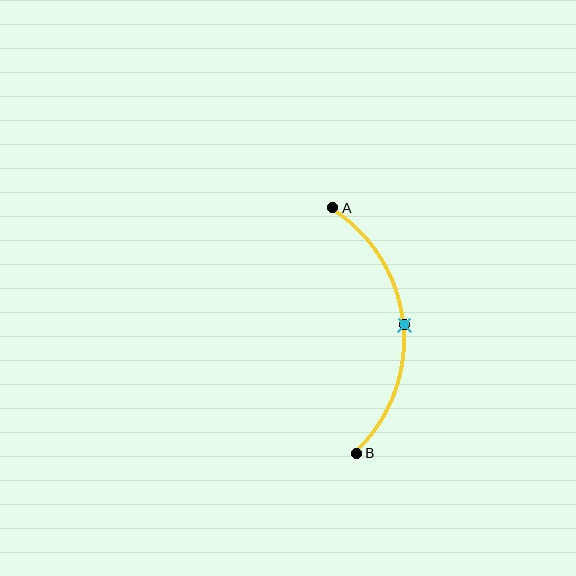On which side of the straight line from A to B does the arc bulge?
The arc bulges to the right of the straight line connecting A and B.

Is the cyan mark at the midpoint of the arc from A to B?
Yes. The cyan mark lies on the arc at equal arc-length from both A and B — it is the arc midpoint.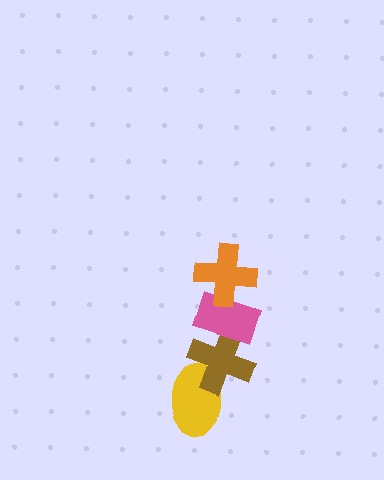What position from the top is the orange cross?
The orange cross is 1st from the top.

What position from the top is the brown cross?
The brown cross is 3rd from the top.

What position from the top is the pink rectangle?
The pink rectangle is 2nd from the top.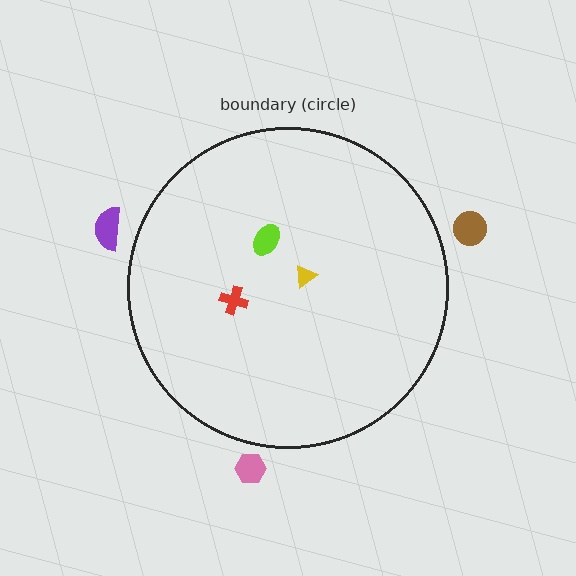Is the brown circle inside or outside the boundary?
Outside.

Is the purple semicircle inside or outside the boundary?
Outside.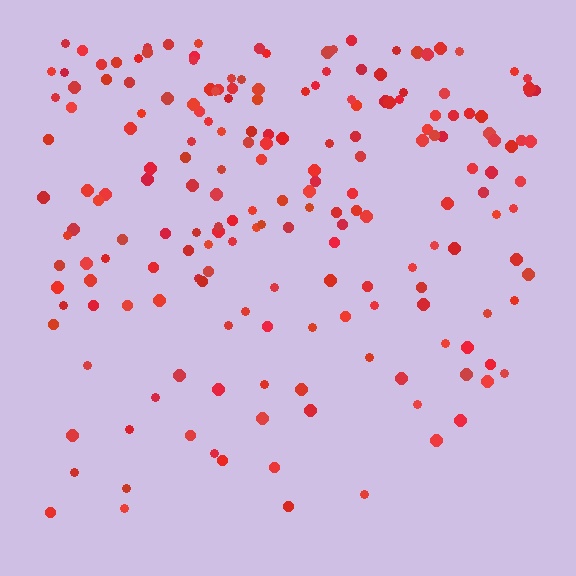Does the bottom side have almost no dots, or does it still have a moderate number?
Still a moderate number, just noticeably fewer than the top.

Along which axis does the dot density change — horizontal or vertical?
Vertical.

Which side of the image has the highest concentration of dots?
The top.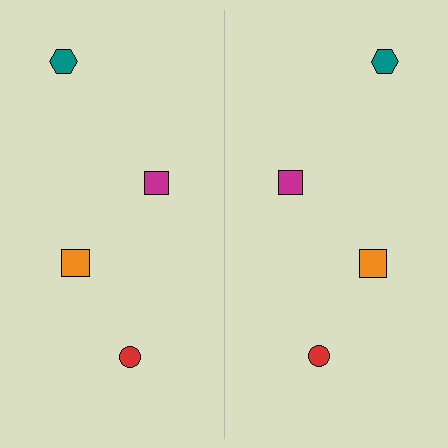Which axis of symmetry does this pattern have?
The pattern has a vertical axis of symmetry running through the center of the image.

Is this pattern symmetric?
Yes, this pattern has bilateral (reflection) symmetry.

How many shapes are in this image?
There are 8 shapes in this image.